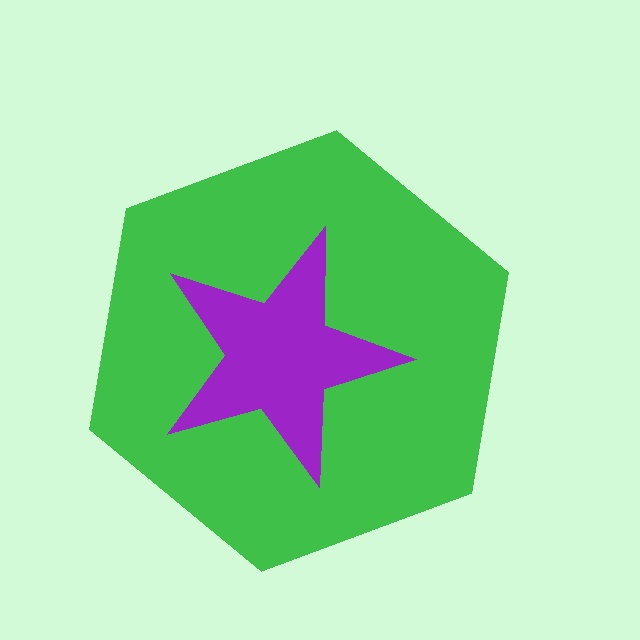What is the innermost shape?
The purple star.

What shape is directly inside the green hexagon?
The purple star.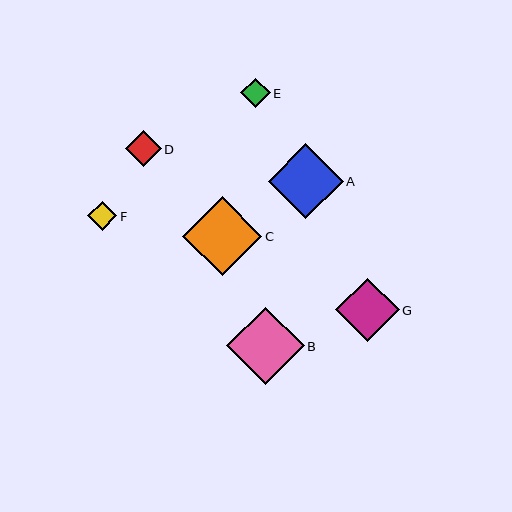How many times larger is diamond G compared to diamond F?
Diamond G is approximately 2.2 times the size of diamond F.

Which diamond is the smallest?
Diamond F is the smallest with a size of approximately 29 pixels.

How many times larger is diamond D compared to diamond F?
Diamond D is approximately 1.2 times the size of diamond F.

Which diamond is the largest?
Diamond C is the largest with a size of approximately 79 pixels.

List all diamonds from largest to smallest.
From largest to smallest: C, B, A, G, D, E, F.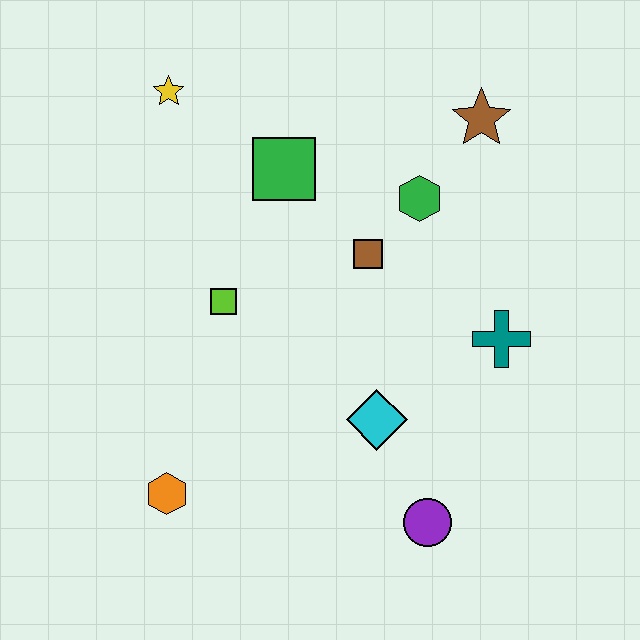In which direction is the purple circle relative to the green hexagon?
The purple circle is below the green hexagon.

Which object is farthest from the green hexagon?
The orange hexagon is farthest from the green hexagon.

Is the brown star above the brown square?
Yes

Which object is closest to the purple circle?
The cyan diamond is closest to the purple circle.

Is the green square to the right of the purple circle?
No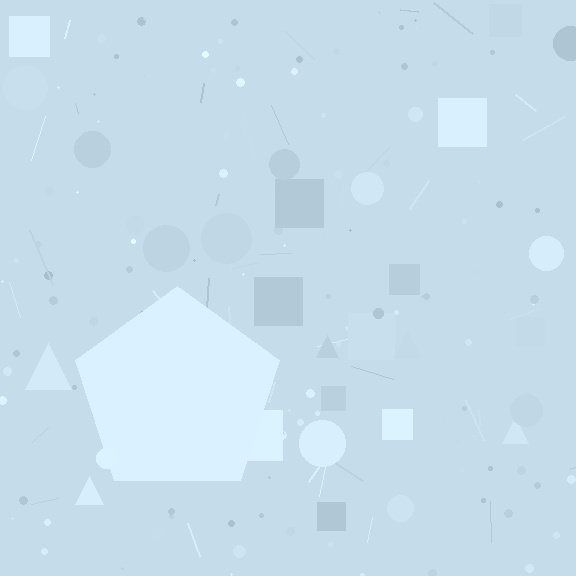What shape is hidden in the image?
A pentagon is hidden in the image.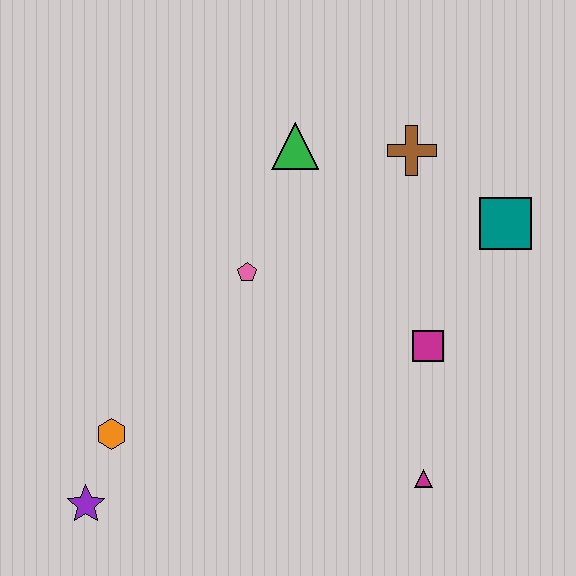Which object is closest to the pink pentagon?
The green triangle is closest to the pink pentagon.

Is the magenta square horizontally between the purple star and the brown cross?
No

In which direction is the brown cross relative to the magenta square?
The brown cross is above the magenta square.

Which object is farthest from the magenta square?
The purple star is farthest from the magenta square.